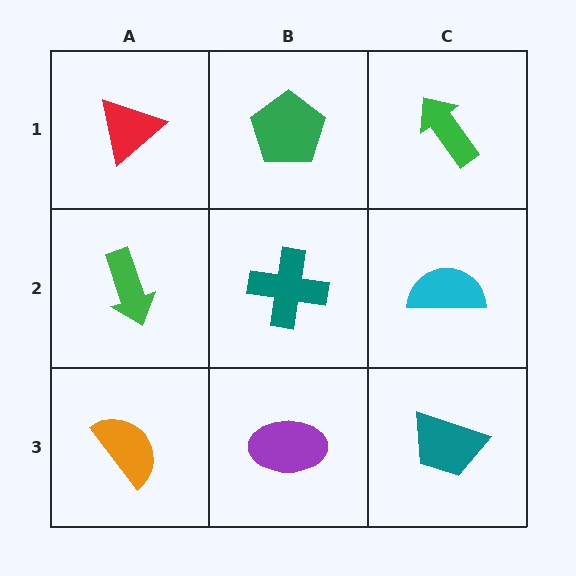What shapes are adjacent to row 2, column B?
A green pentagon (row 1, column B), a purple ellipse (row 3, column B), a green arrow (row 2, column A), a cyan semicircle (row 2, column C).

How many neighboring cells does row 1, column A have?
2.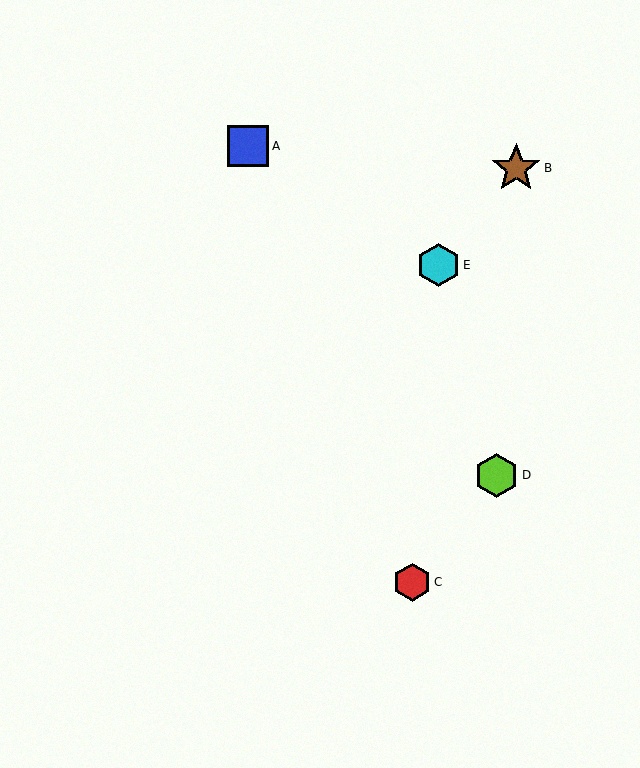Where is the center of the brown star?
The center of the brown star is at (516, 168).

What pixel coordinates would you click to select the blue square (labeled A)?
Click at (248, 146) to select the blue square A.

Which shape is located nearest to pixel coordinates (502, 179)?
The brown star (labeled B) at (516, 168) is nearest to that location.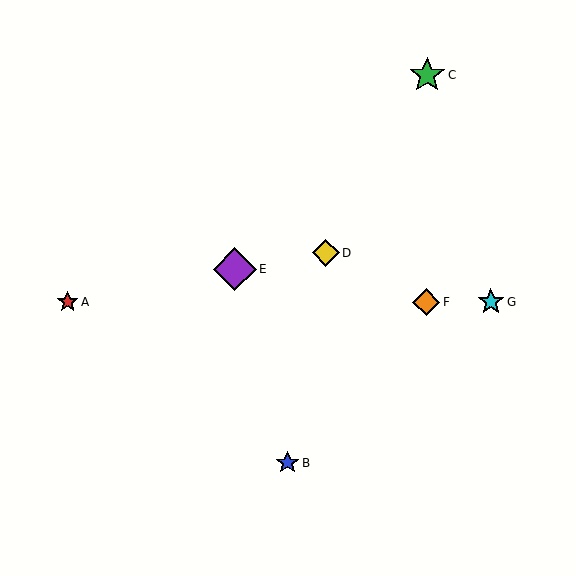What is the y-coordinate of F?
Object F is at y≈302.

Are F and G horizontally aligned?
Yes, both are at y≈302.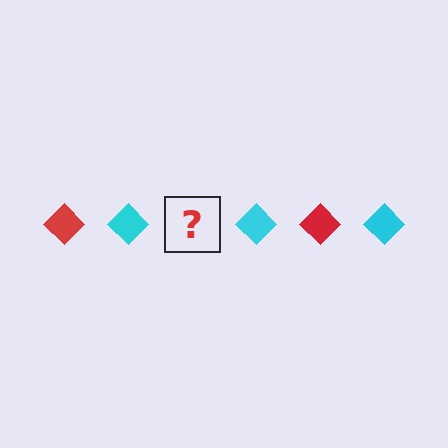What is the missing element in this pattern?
The missing element is a red diamond.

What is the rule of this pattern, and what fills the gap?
The rule is that the pattern cycles through red, cyan diamonds. The gap should be filled with a red diamond.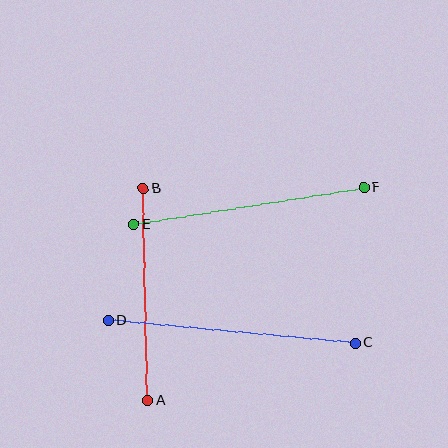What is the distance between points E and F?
The distance is approximately 233 pixels.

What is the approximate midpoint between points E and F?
The midpoint is at approximately (249, 206) pixels.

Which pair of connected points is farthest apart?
Points C and D are farthest apart.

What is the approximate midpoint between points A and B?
The midpoint is at approximately (146, 294) pixels.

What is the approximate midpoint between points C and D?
The midpoint is at approximately (232, 332) pixels.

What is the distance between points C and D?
The distance is approximately 248 pixels.